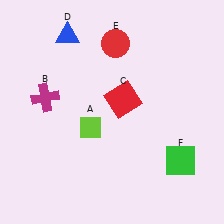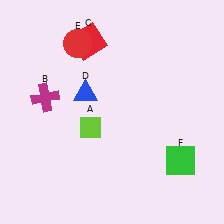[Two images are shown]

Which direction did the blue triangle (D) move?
The blue triangle (D) moved down.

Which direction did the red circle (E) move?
The red circle (E) moved left.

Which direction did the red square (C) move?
The red square (C) moved up.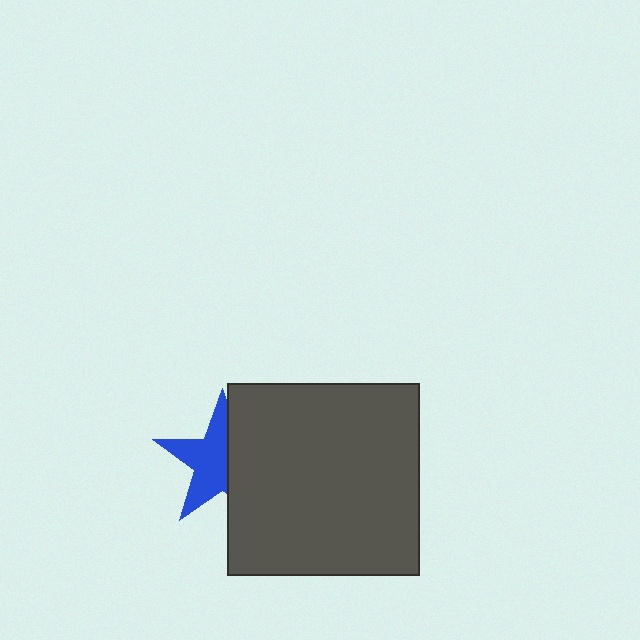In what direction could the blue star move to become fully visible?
The blue star could move left. That would shift it out from behind the dark gray square entirely.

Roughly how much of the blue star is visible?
About half of it is visible (roughly 58%).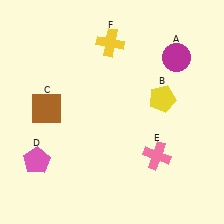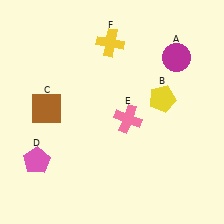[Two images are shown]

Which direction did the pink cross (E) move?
The pink cross (E) moved up.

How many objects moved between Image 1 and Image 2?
1 object moved between the two images.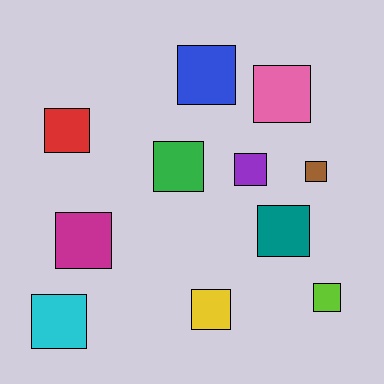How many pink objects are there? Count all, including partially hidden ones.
There is 1 pink object.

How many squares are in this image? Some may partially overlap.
There are 11 squares.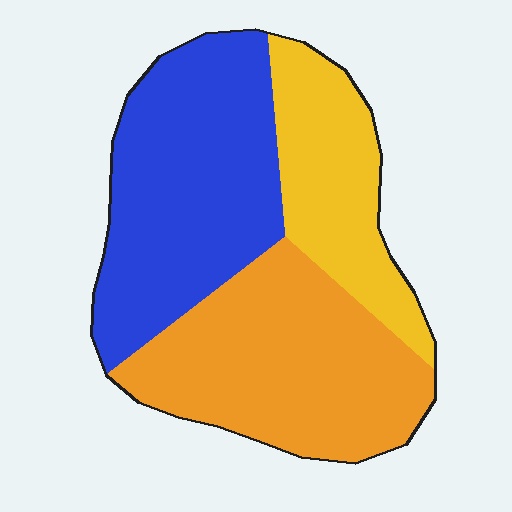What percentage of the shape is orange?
Orange takes up between a third and a half of the shape.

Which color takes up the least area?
Yellow, at roughly 20%.